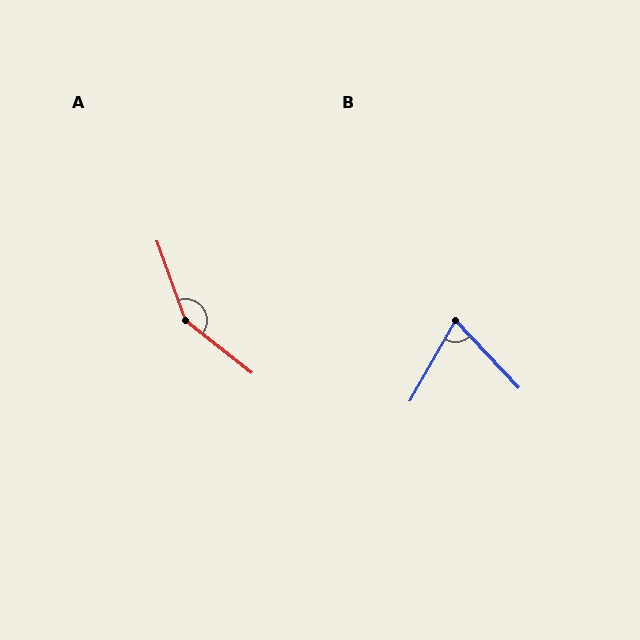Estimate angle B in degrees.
Approximately 73 degrees.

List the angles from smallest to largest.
B (73°), A (148°).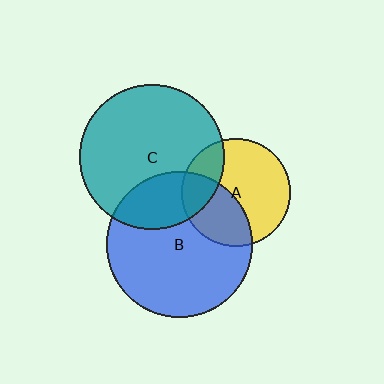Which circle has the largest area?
Circle B (blue).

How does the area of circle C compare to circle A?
Approximately 1.8 times.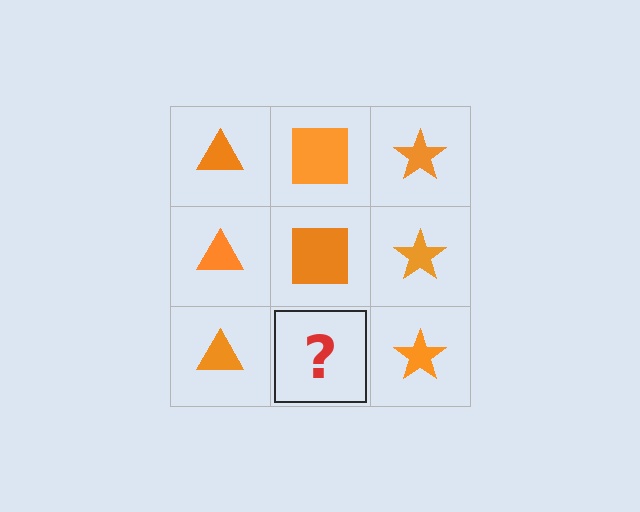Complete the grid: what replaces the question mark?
The question mark should be replaced with an orange square.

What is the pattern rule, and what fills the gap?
The rule is that each column has a consistent shape. The gap should be filled with an orange square.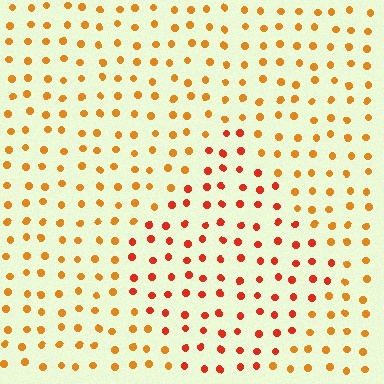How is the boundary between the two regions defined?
The boundary is defined purely by a slight shift in hue (about 28 degrees). Spacing, size, and orientation are identical on both sides.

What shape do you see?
I see a diamond.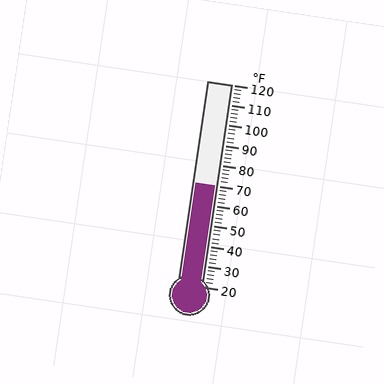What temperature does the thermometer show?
The thermometer shows approximately 70°F.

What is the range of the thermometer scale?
The thermometer scale ranges from 20°F to 120°F.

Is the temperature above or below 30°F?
The temperature is above 30°F.